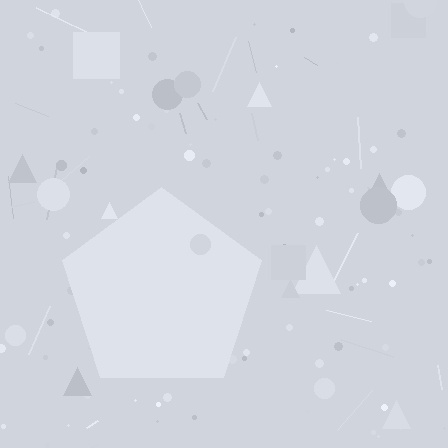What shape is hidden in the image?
A pentagon is hidden in the image.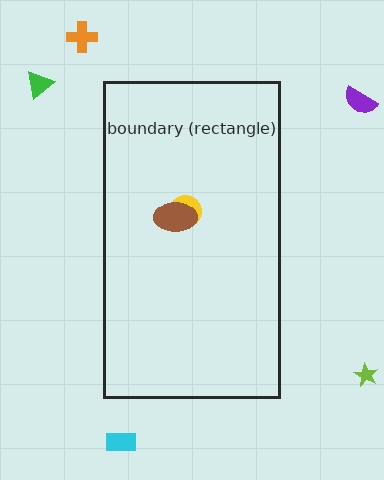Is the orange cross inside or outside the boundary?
Outside.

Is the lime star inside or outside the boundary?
Outside.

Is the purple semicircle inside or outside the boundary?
Outside.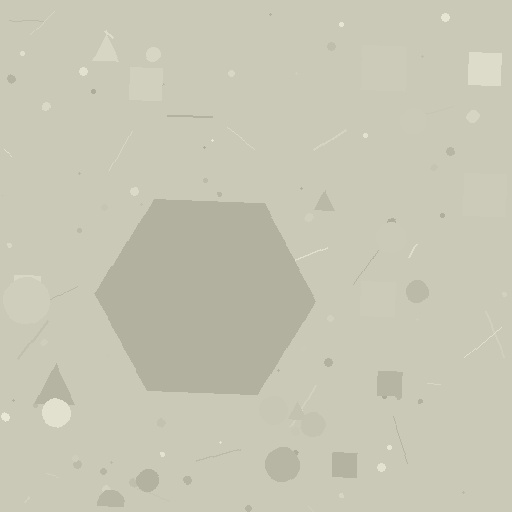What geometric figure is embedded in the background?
A hexagon is embedded in the background.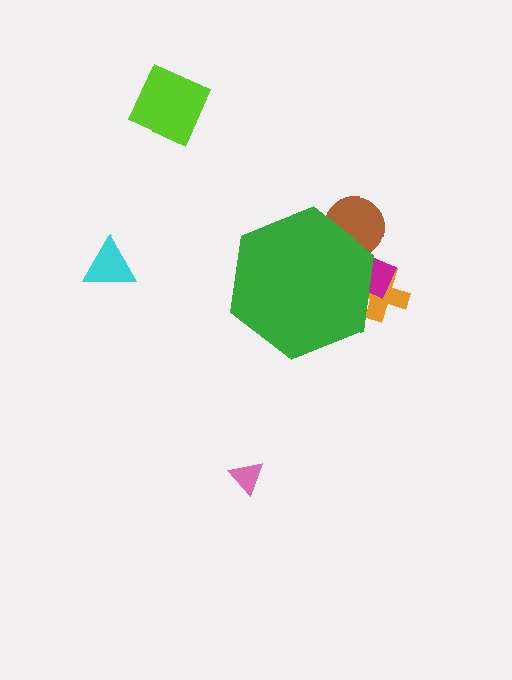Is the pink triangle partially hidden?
No, the pink triangle is fully visible.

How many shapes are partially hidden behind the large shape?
3 shapes are partially hidden.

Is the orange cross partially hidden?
Yes, the orange cross is partially hidden behind the green hexagon.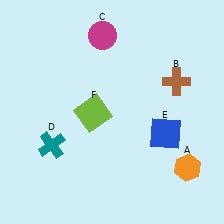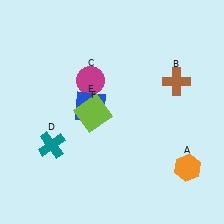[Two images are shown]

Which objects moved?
The objects that moved are: the magenta circle (C), the blue square (E).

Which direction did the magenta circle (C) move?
The magenta circle (C) moved down.